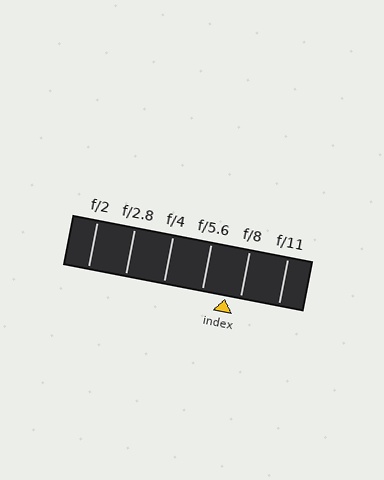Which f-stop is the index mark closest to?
The index mark is closest to f/8.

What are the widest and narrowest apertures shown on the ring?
The widest aperture shown is f/2 and the narrowest is f/11.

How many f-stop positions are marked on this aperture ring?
There are 6 f-stop positions marked.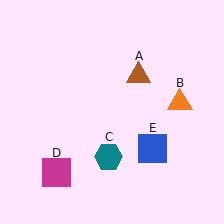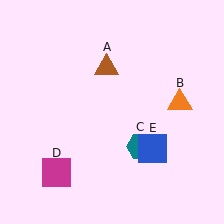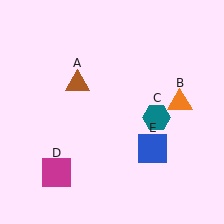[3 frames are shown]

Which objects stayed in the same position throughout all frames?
Orange triangle (object B) and magenta square (object D) and blue square (object E) remained stationary.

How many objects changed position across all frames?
2 objects changed position: brown triangle (object A), teal hexagon (object C).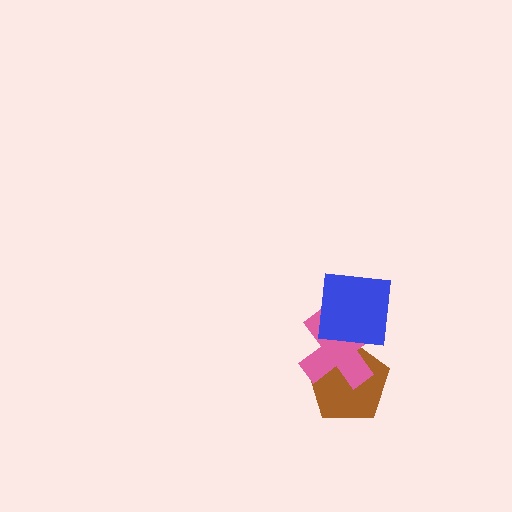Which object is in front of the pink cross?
The blue square is in front of the pink cross.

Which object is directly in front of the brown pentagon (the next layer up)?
The pink cross is directly in front of the brown pentagon.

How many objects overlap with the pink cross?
2 objects overlap with the pink cross.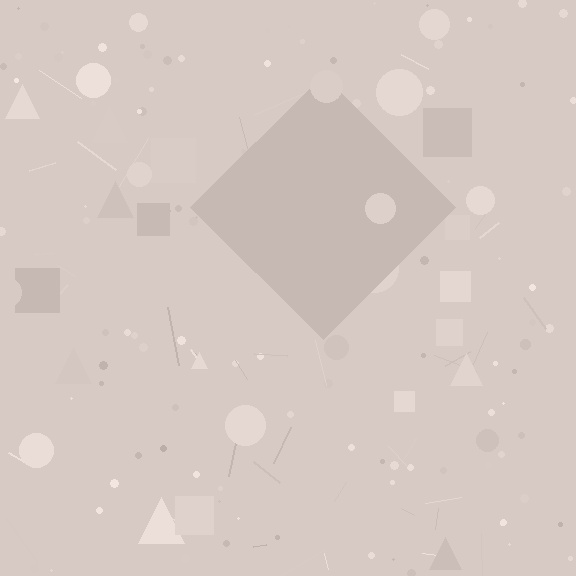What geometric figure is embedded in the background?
A diamond is embedded in the background.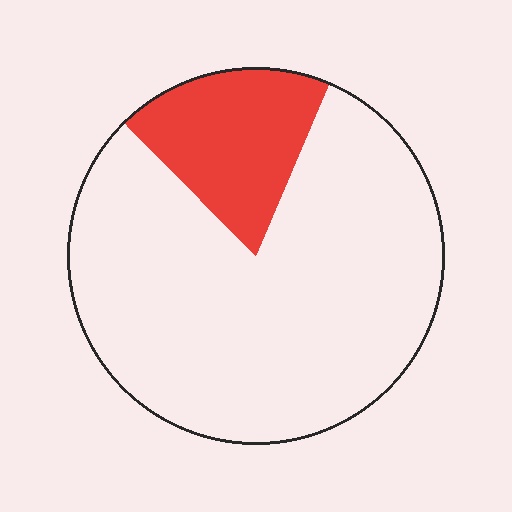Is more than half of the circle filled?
No.